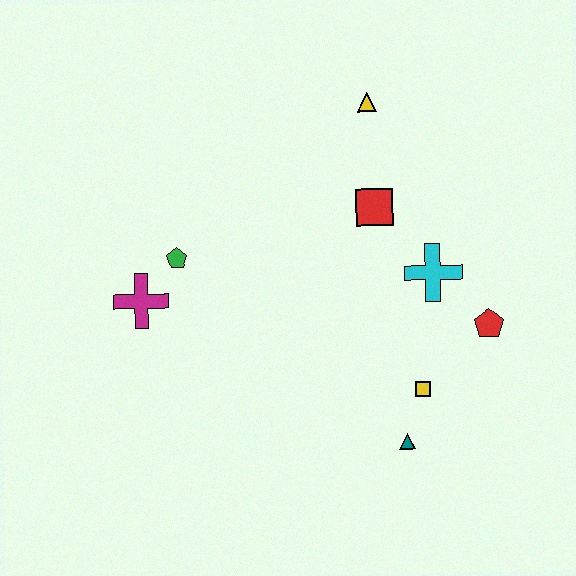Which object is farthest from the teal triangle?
The yellow triangle is farthest from the teal triangle.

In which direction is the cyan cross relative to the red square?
The cyan cross is below the red square.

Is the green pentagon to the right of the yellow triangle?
No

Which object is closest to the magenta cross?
The green pentagon is closest to the magenta cross.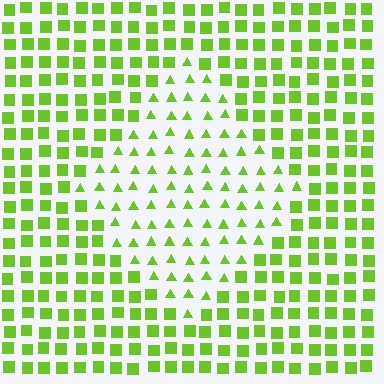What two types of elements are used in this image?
The image uses triangles inside the diamond region and squares outside it.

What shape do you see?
I see a diamond.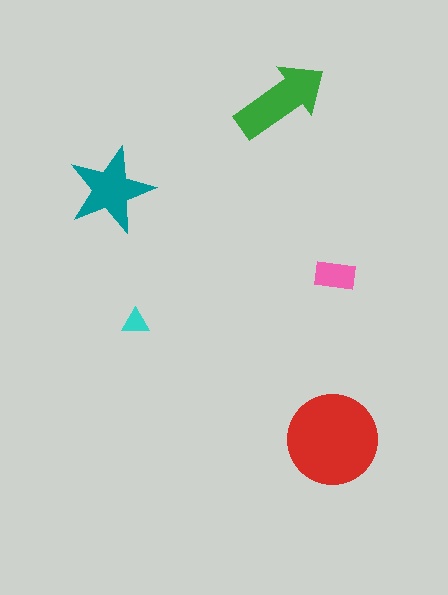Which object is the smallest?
The cyan triangle.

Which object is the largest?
The red circle.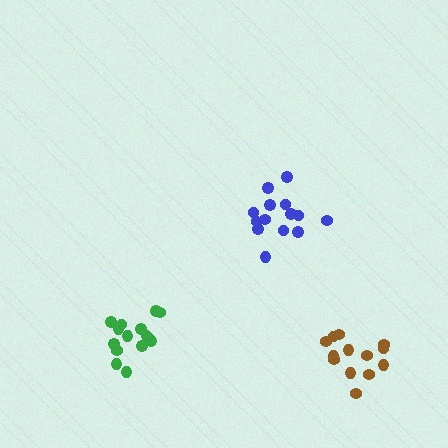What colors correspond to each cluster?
The clusters are colored: blue, green, brown.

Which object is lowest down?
The brown cluster is bottommost.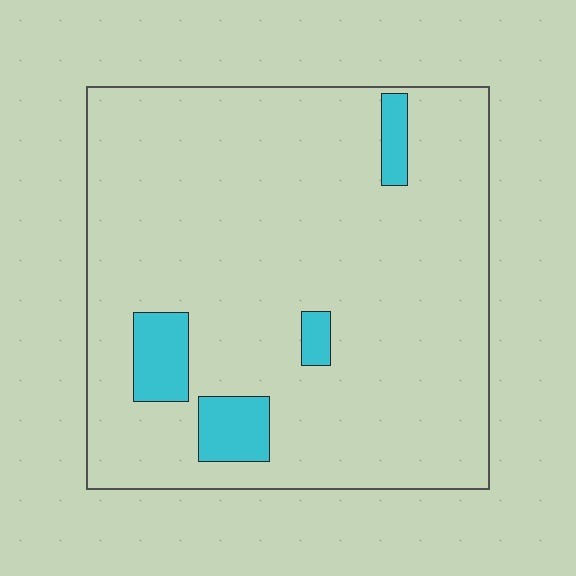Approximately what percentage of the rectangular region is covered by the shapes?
Approximately 10%.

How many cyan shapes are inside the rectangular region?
4.